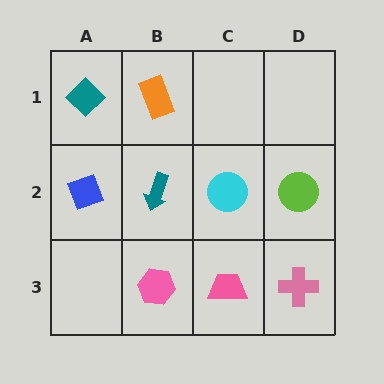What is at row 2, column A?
A blue diamond.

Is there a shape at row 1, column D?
No, that cell is empty.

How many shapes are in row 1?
2 shapes.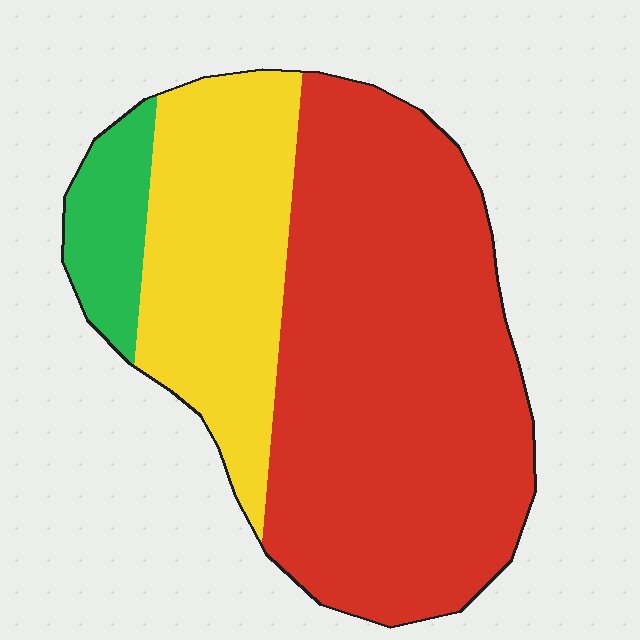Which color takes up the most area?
Red, at roughly 65%.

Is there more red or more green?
Red.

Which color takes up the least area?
Green, at roughly 10%.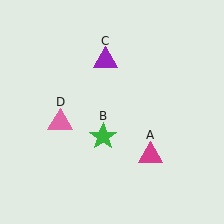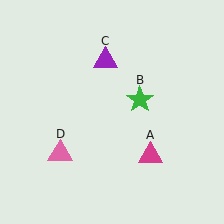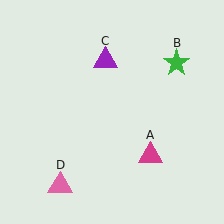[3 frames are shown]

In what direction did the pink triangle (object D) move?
The pink triangle (object D) moved down.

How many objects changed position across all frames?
2 objects changed position: green star (object B), pink triangle (object D).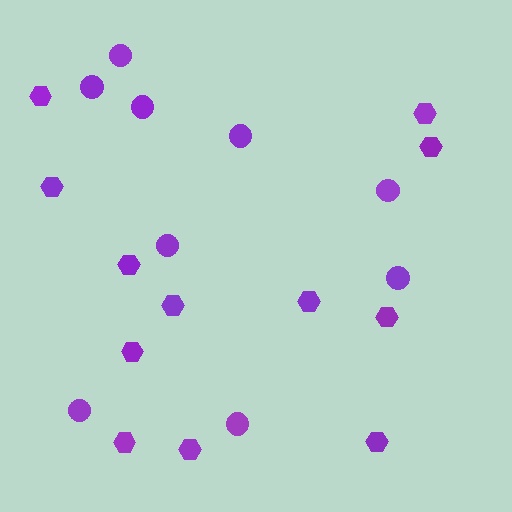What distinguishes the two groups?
There are 2 groups: one group of circles (9) and one group of hexagons (12).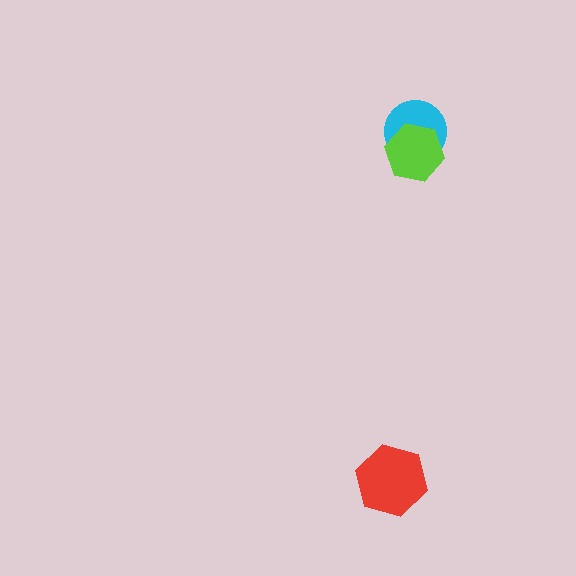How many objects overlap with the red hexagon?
0 objects overlap with the red hexagon.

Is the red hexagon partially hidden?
No, no other shape covers it.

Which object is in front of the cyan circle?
The lime hexagon is in front of the cyan circle.